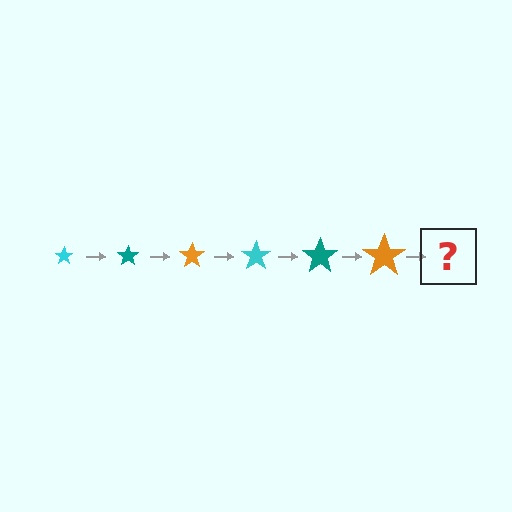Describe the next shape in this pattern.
It should be a cyan star, larger than the previous one.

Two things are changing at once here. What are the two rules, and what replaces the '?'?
The two rules are that the star grows larger each step and the color cycles through cyan, teal, and orange. The '?' should be a cyan star, larger than the previous one.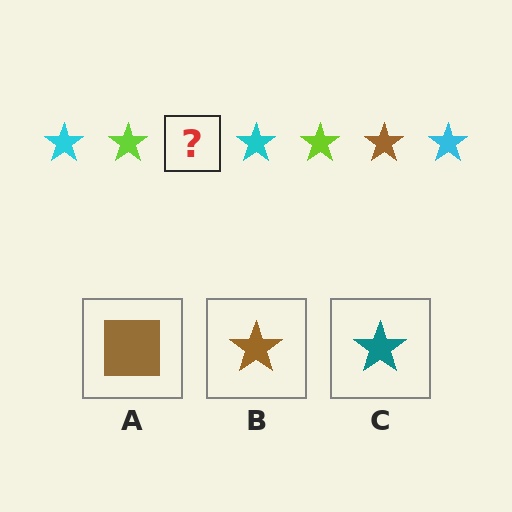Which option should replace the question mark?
Option B.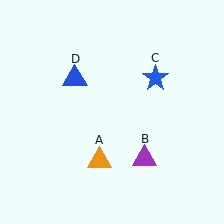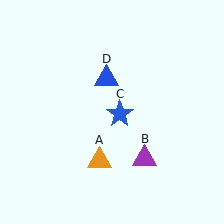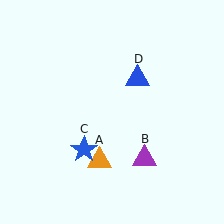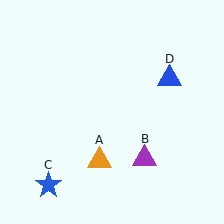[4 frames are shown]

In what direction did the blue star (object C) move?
The blue star (object C) moved down and to the left.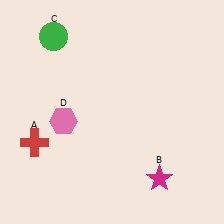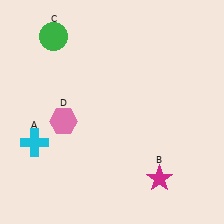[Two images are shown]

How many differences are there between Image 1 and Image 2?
There is 1 difference between the two images.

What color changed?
The cross (A) changed from red in Image 1 to cyan in Image 2.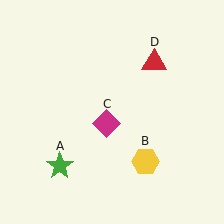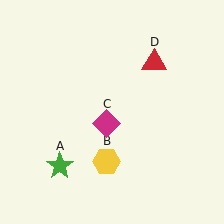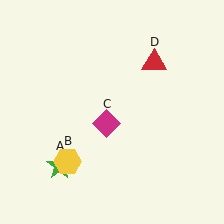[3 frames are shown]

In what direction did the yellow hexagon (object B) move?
The yellow hexagon (object B) moved left.